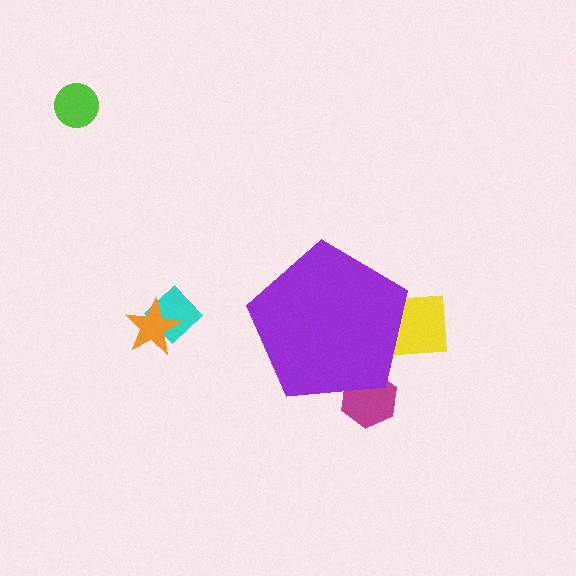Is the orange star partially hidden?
No, the orange star is fully visible.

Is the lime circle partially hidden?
No, the lime circle is fully visible.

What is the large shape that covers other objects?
A purple pentagon.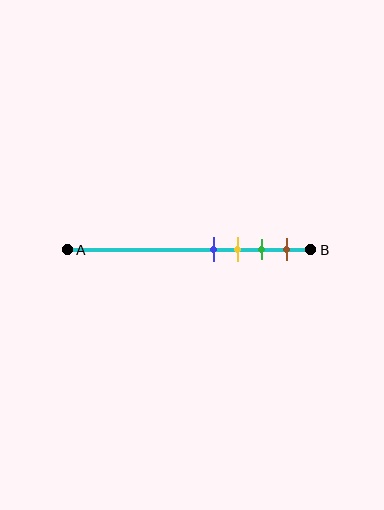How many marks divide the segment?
There are 4 marks dividing the segment.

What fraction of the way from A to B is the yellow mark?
The yellow mark is approximately 70% (0.7) of the way from A to B.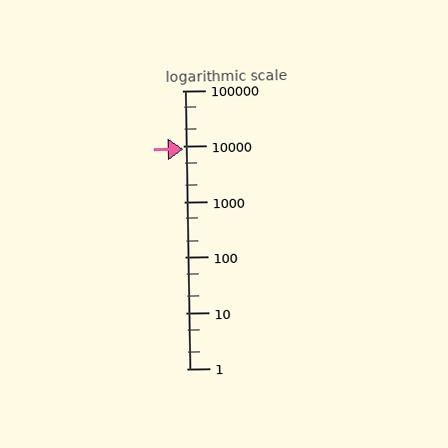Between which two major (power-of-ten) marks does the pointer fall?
The pointer is between 1000 and 10000.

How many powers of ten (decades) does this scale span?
The scale spans 5 decades, from 1 to 100000.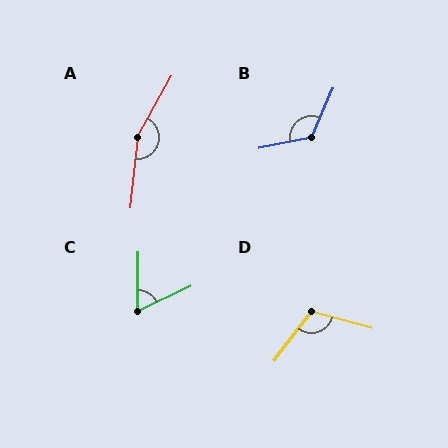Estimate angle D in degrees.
Approximately 112 degrees.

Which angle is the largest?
A, at approximately 157 degrees.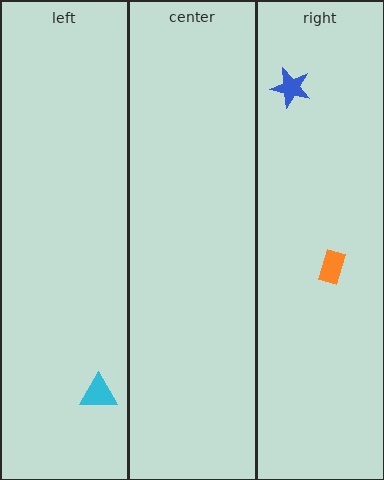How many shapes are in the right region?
2.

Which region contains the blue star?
The right region.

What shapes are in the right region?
The orange rectangle, the blue star.